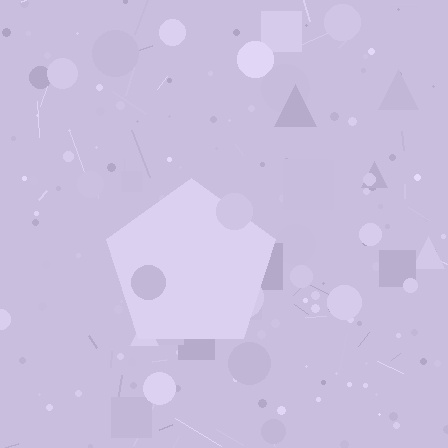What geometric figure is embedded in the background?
A pentagon is embedded in the background.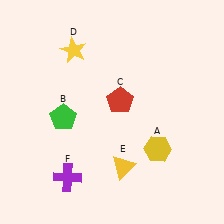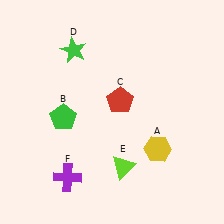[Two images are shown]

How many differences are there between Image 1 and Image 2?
There are 2 differences between the two images.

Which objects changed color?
D changed from yellow to green. E changed from yellow to lime.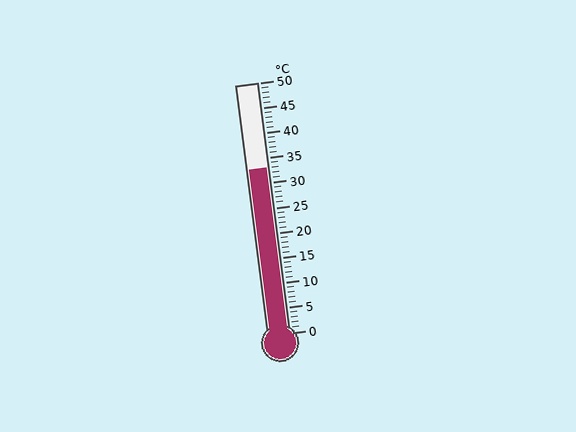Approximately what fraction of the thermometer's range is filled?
The thermometer is filled to approximately 65% of its range.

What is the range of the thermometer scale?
The thermometer scale ranges from 0°C to 50°C.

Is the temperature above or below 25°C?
The temperature is above 25°C.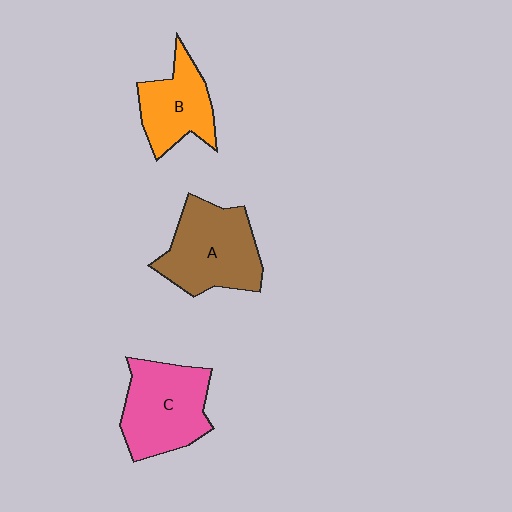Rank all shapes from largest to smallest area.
From largest to smallest: A (brown), C (pink), B (orange).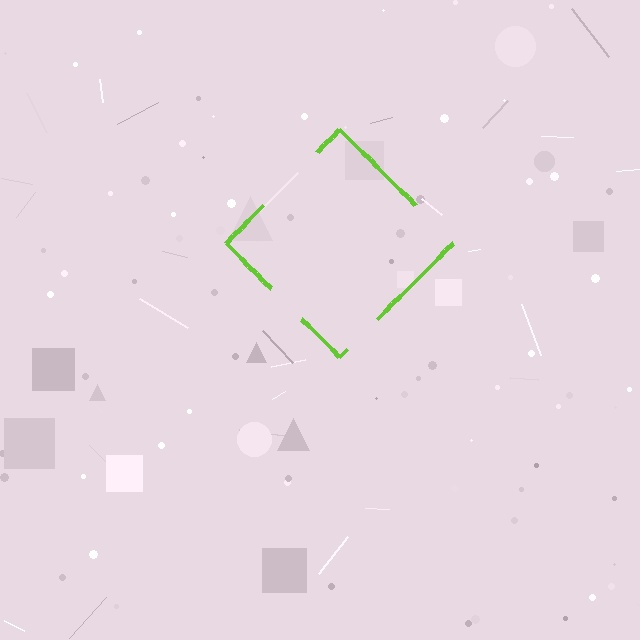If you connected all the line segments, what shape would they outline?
They would outline a diamond.